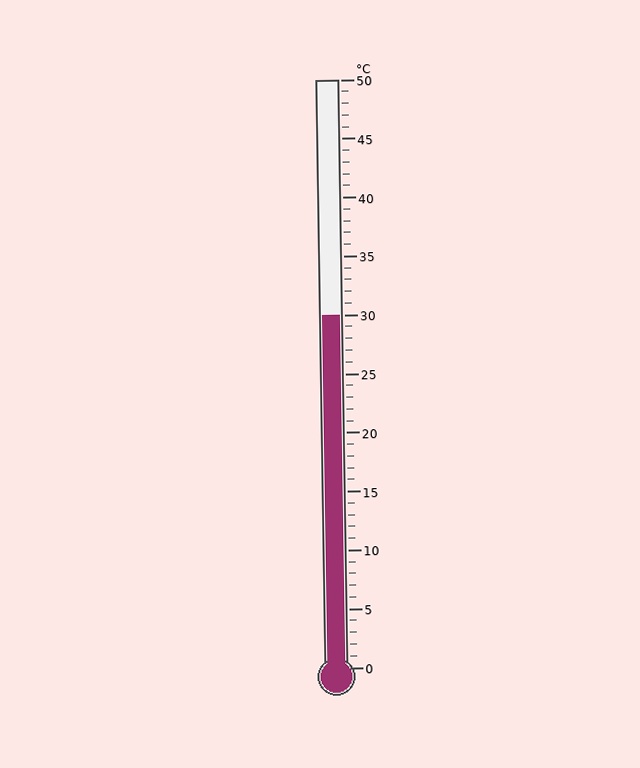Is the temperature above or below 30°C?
The temperature is at 30°C.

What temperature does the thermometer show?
The thermometer shows approximately 30°C.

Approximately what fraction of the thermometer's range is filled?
The thermometer is filled to approximately 60% of its range.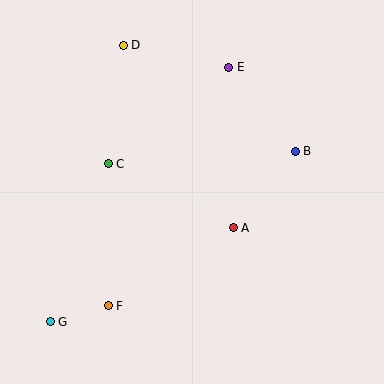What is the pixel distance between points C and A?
The distance between C and A is 140 pixels.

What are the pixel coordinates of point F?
Point F is at (108, 306).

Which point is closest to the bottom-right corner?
Point A is closest to the bottom-right corner.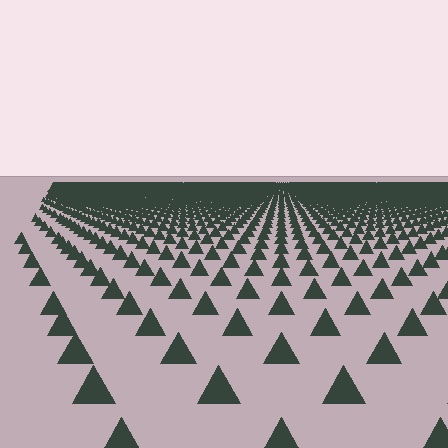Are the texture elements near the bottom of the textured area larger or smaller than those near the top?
Larger. Near the bottom, elements are closer to the viewer and appear at a bigger on-screen size.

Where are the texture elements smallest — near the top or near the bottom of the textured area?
Near the top.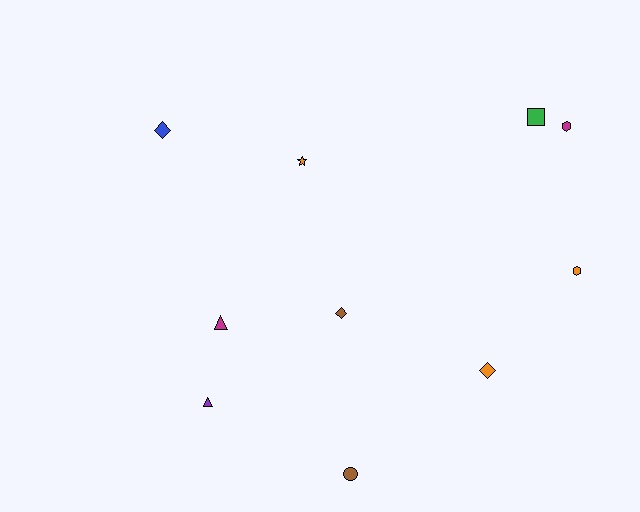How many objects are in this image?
There are 10 objects.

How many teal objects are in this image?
There are no teal objects.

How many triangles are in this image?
There are 2 triangles.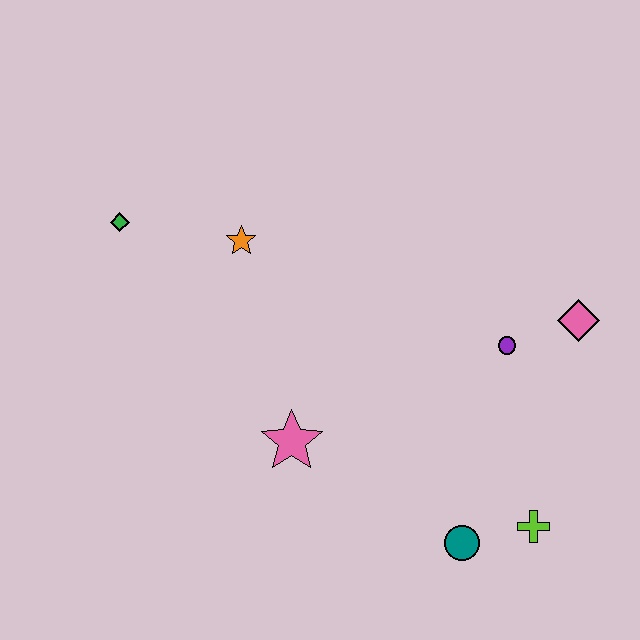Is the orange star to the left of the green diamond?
No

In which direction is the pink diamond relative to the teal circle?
The pink diamond is above the teal circle.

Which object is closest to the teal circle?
The lime cross is closest to the teal circle.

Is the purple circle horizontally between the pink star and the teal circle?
No